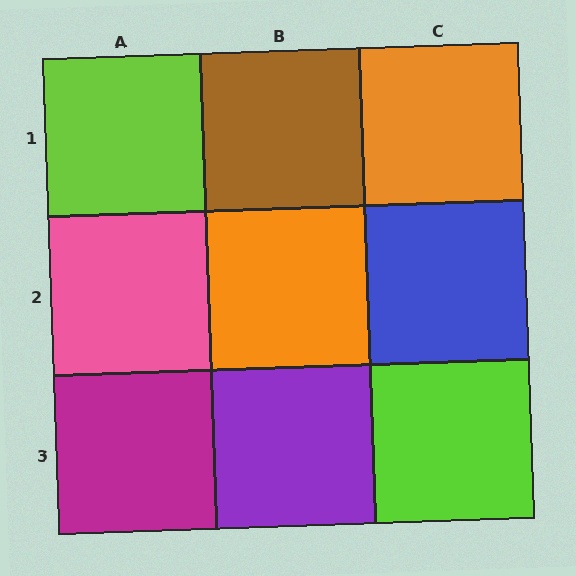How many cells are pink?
1 cell is pink.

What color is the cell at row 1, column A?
Lime.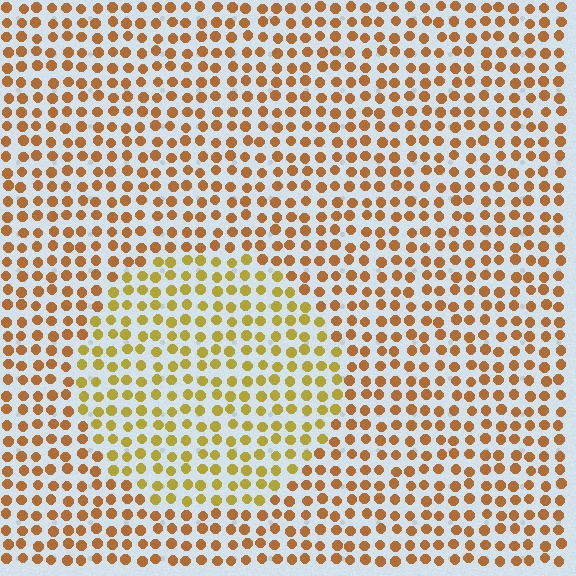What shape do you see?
I see a circle.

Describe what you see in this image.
The image is filled with small brown elements in a uniform arrangement. A circle-shaped region is visible where the elements are tinted to a slightly different hue, forming a subtle color boundary.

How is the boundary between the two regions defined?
The boundary is defined purely by a slight shift in hue (about 28 degrees). Spacing, size, and orientation are identical on both sides.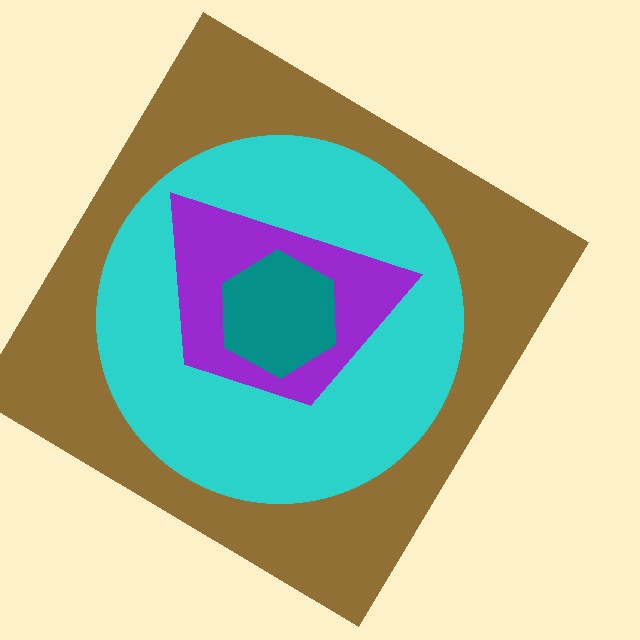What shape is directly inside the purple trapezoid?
The teal hexagon.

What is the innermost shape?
The teal hexagon.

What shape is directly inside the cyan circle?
The purple trapezoid.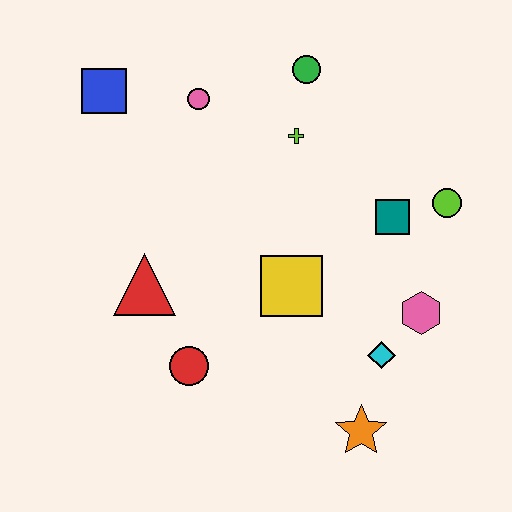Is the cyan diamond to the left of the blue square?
No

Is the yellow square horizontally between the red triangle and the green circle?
Yes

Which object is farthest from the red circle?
The green circle is farthest from the red circle.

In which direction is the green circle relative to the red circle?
The green circle is above the red circle.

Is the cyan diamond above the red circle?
Yes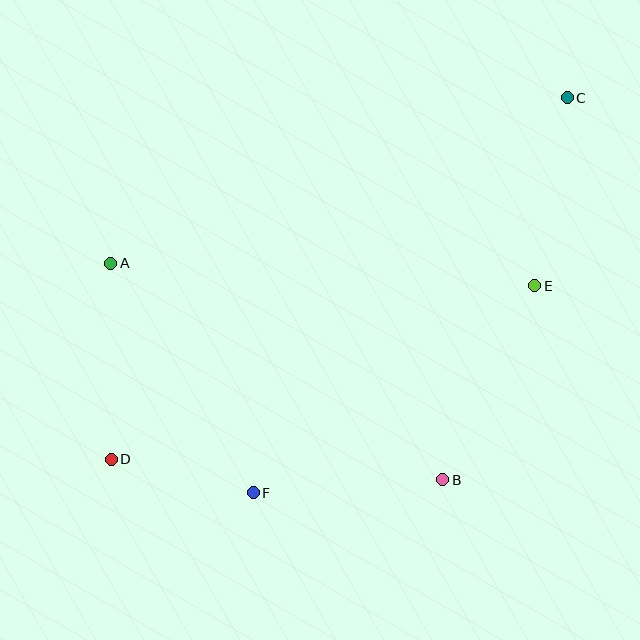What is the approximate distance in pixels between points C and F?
The distance between C and F is approximately 504 pixels.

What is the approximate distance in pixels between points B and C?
The distance between B and C is approximately 401 pixels.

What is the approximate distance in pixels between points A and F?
The distance between A and F is approximately 270 pixels.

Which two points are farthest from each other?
Points C and D are farthest from each other.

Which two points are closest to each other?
Points D and F are closest to each other.